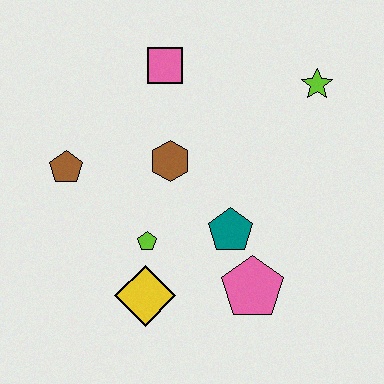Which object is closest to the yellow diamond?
The lime pentagon is closest to the yellow diamond.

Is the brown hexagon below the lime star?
Yes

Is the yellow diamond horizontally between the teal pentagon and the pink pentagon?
No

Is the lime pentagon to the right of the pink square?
No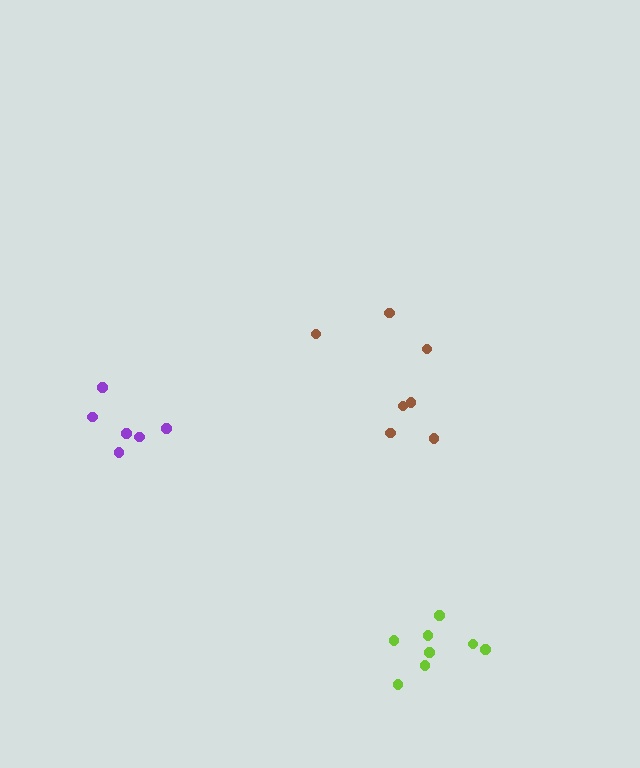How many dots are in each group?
Group 1: 8 dots, Group 2: 6 dots, Group 3: 7 dots (21 total).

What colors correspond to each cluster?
The clusters are colored: lime, purple, brown.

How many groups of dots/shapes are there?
There are 3 groups.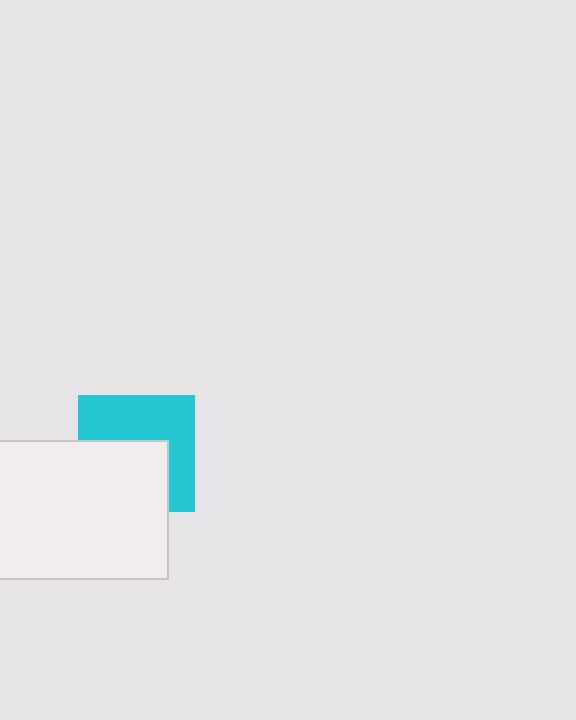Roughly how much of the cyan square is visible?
About half of it is visible (roughly 52%).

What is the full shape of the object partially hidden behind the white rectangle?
The partially hidden object is a cyan square.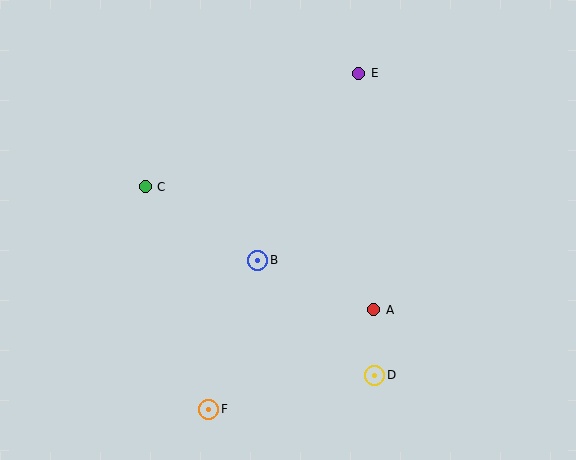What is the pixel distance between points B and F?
The distance between B and F is 156 pixels.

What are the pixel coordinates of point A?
Point A is at (374, 310).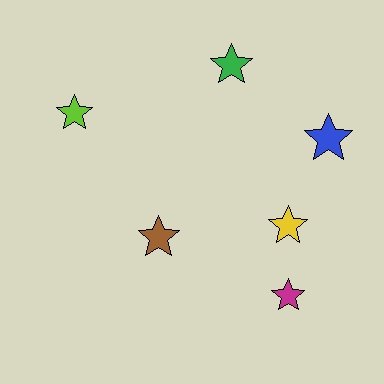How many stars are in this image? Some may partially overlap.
There are 6 stars.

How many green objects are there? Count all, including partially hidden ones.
There is 1 green object.